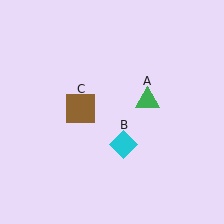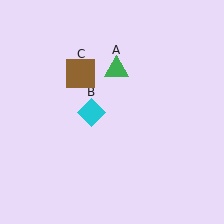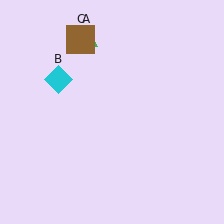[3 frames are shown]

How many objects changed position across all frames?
3 objects changed position: green triangle (object A), cyan diamond (object B), brown square (object C).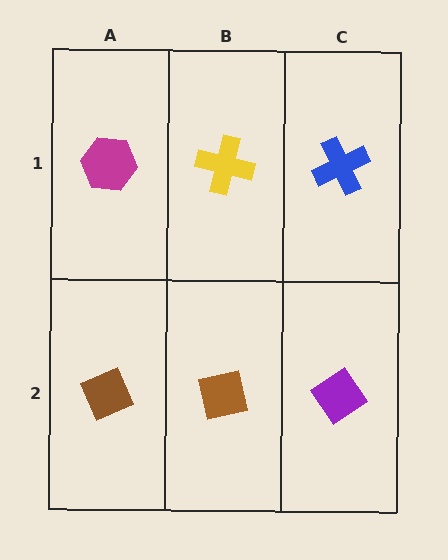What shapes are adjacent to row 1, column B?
A brown square (row 2, column B), a magenta hexagon (row 1, column A), a blue cross (row 1, column C).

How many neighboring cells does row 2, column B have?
3.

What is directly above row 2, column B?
A yellow cross.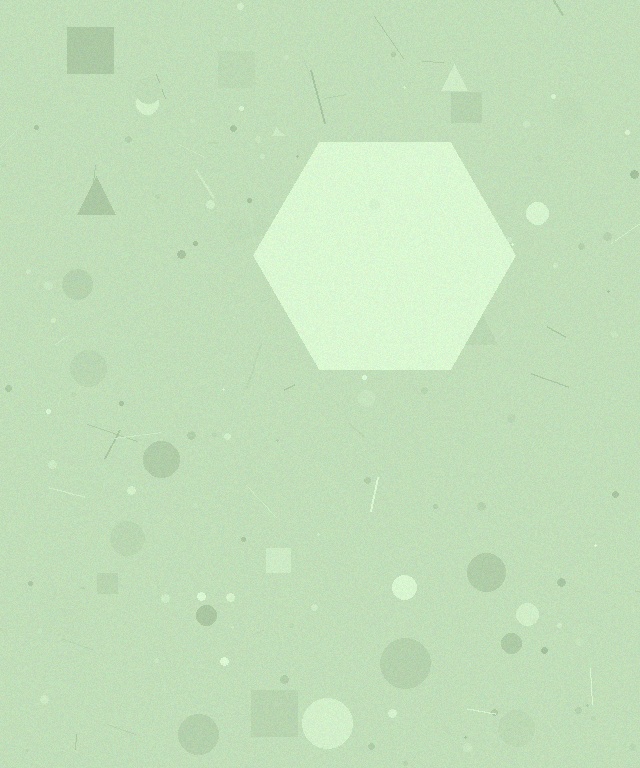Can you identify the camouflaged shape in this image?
The camouflaged shape is a hexagon.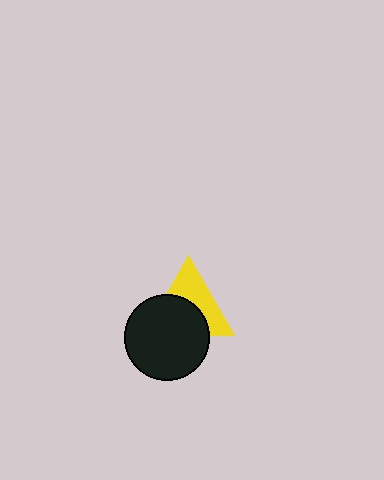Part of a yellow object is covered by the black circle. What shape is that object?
It is a triangle.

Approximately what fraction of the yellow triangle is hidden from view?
Roughly 51% of the yellow triangle is hidden behind the black circle.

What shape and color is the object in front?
The object in front is a black circle.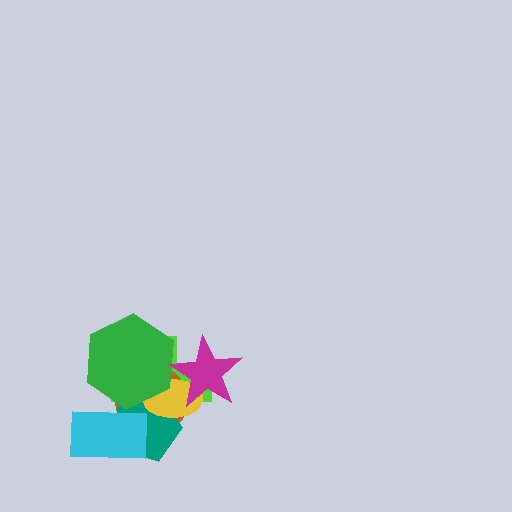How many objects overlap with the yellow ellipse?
5 objects overlap with the yellow ellipse.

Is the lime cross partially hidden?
Yes, it is partially covered by another shape.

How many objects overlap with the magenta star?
4 objects overlap with the magenta star.